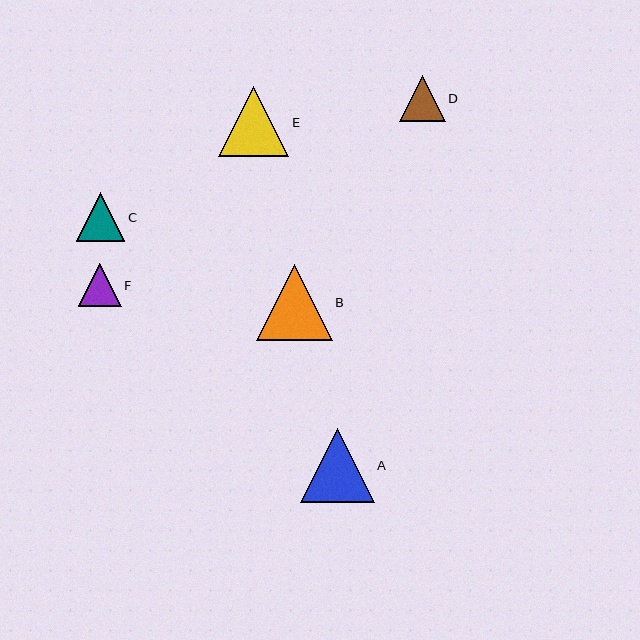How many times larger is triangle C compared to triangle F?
Triangle C is approximately 1.1 times the size of triangle F.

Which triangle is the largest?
Triangle B is the largest with a size of approximately 76 pixels.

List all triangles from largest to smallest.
From largest to smallest: B, A, E, C, D, F.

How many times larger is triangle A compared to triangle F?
Triangle A is approximately 1.7 times the size of triangle F.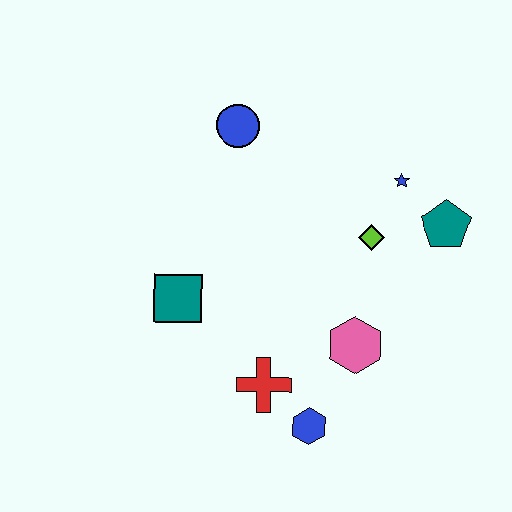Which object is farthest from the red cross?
The blue circle is farthest from the red cross.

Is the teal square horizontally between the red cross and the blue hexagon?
No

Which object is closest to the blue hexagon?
The red cross is closest to the blue hexagon.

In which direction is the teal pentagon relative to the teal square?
The teal pentagon is to the right of the teal square.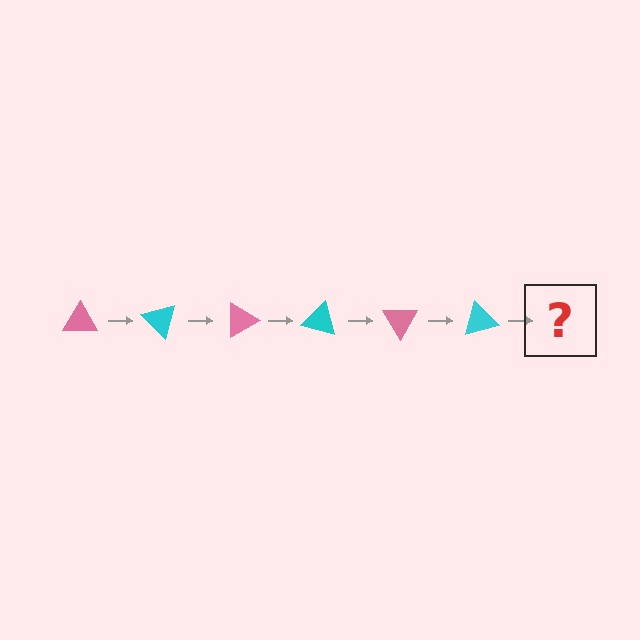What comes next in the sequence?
The next element should be a pink triangle, rotated 270 degrees from the start.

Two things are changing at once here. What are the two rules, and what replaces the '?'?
The two rules are that it rotates 45 degrees each step and the color cycles through pink and cyan. The '?' should be a pink triangle, rotated 270 degrees from the start.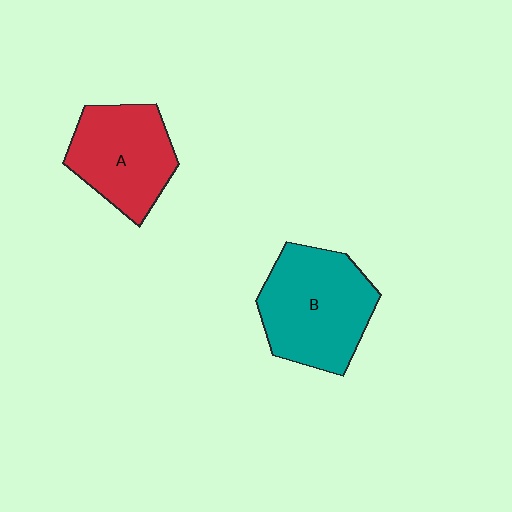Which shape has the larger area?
Shape B (teal).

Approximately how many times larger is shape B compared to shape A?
Approximately 1.2 times.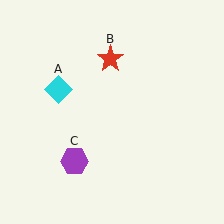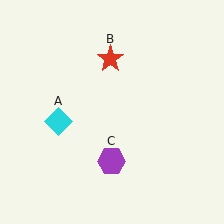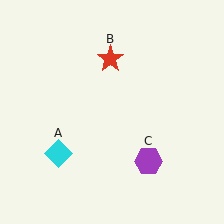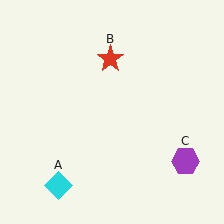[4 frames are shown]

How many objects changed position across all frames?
2 objects changed position: cyan diamond (object A), purple hexagon (object C).